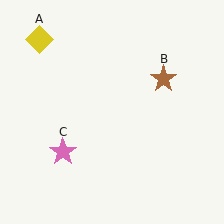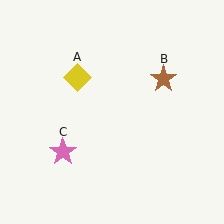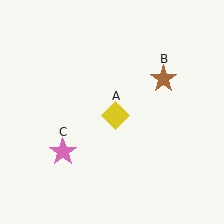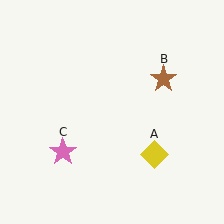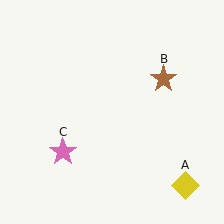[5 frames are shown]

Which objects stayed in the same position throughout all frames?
Brown star (object B) and pink star (object C) remained stationary.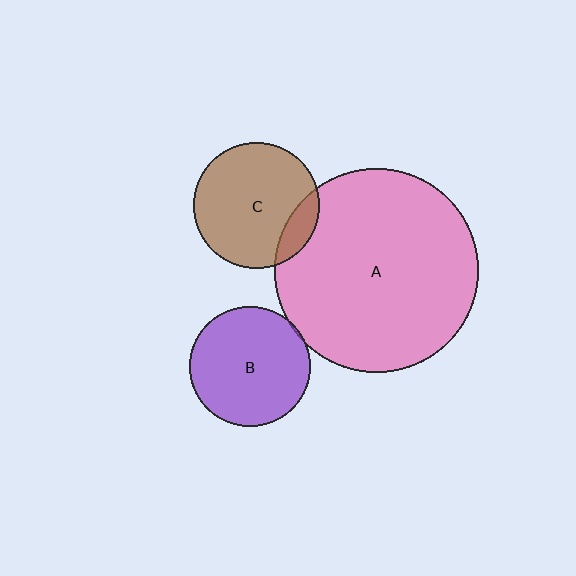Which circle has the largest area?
Circle A (pink).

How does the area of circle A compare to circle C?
Approximately 2.6 times.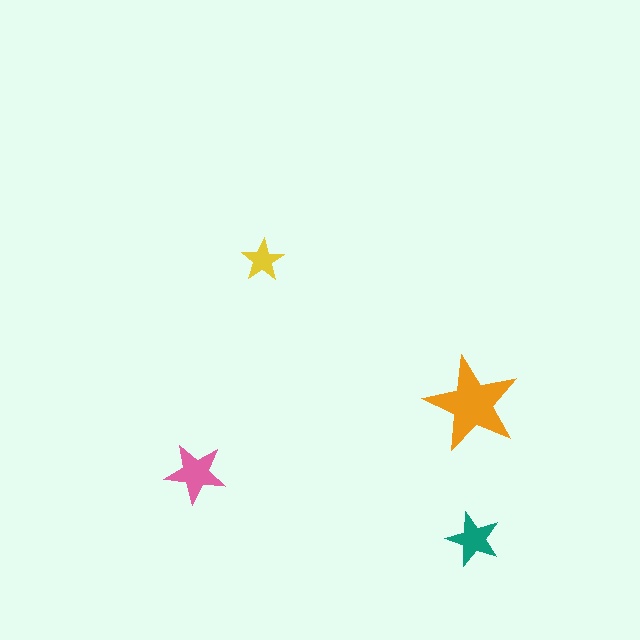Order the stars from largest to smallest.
the orange one, the pink one, the teal one, the yellow one.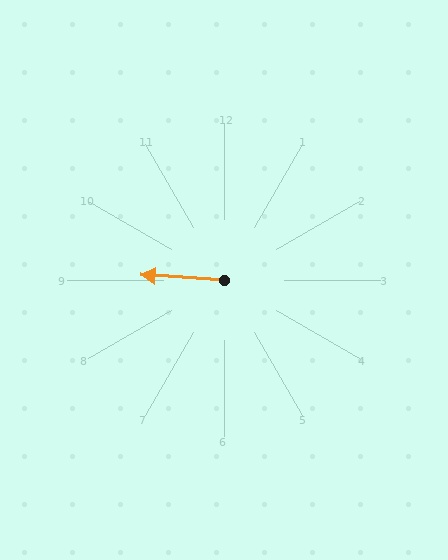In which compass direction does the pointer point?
West.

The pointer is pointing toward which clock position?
Roughly 9 o'clock.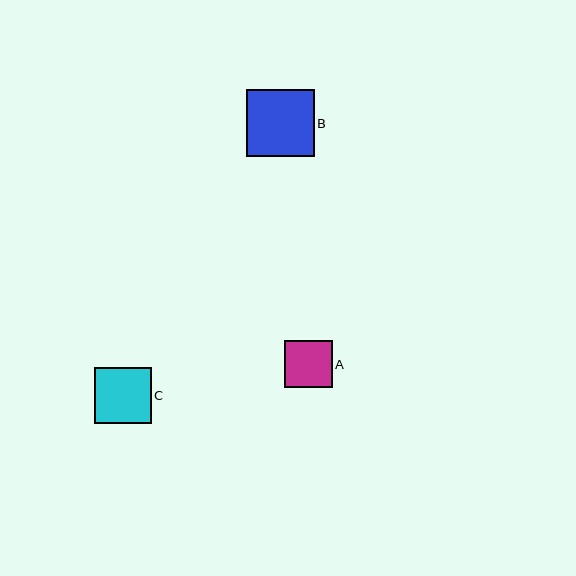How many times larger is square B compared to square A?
Square B is approximately 1.4 times the size of square A.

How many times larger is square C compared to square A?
Square C is approximately 1.2 times the size of square A.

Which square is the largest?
Square B is the largest with a size of approximately 68 pixels.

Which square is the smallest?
Square A is the smallest with a size of approximately 47 pixels.